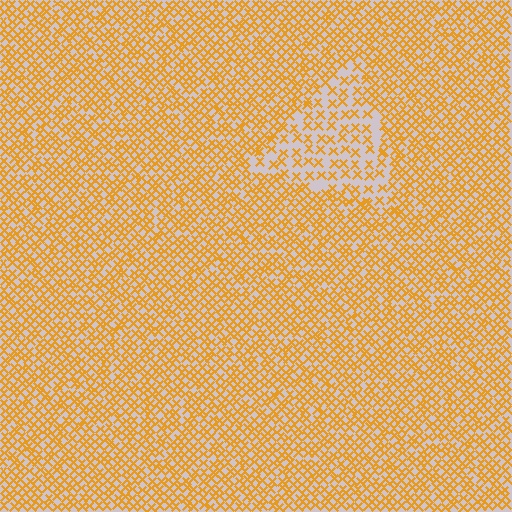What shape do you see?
I see a triangle.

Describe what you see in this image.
The image contains small orange elements arranged at two different densities. A triangle-shaped region is visible where the elements are less densely packed than the surrounding area.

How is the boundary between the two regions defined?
The boundary is defined by a change in element density (approximately 1.9x ratio). All elements are the same color, size, and shape.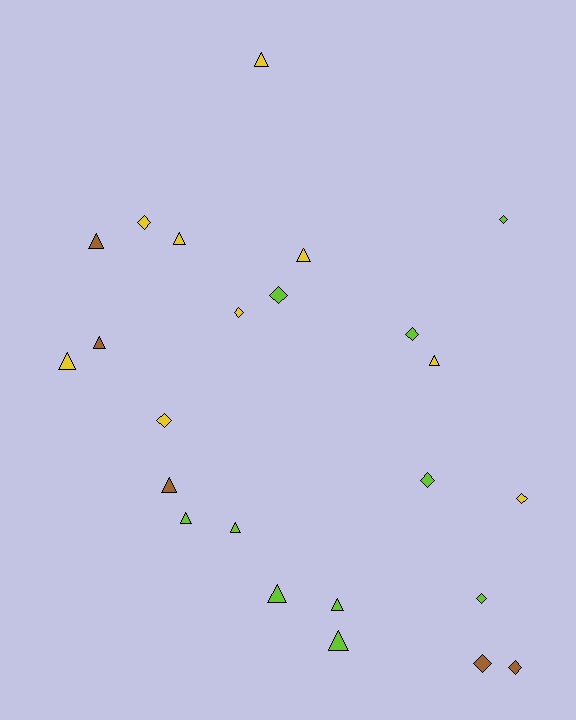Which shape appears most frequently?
Triangle, with 13 objects.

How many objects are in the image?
There are 24 objects.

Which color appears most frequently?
Lime, with 10 objects.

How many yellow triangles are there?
There are 5 yellow triangles.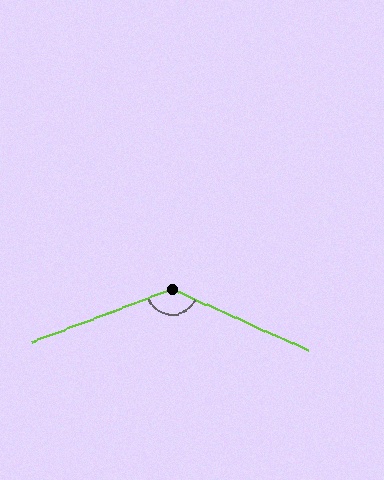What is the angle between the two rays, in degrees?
Approximately 135 degrees.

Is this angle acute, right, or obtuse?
It is obtuse.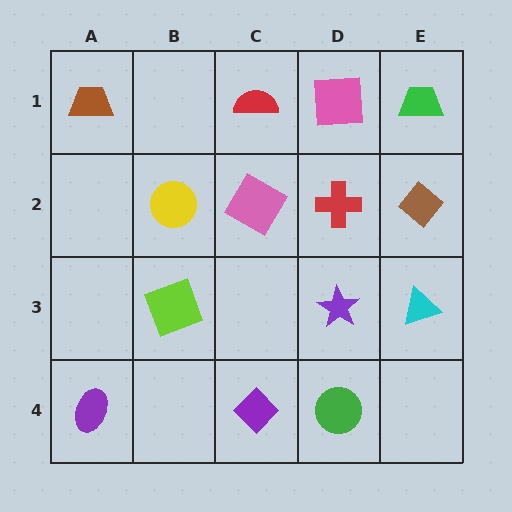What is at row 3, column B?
A lime square.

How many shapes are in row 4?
3 shapes.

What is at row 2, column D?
A red cross.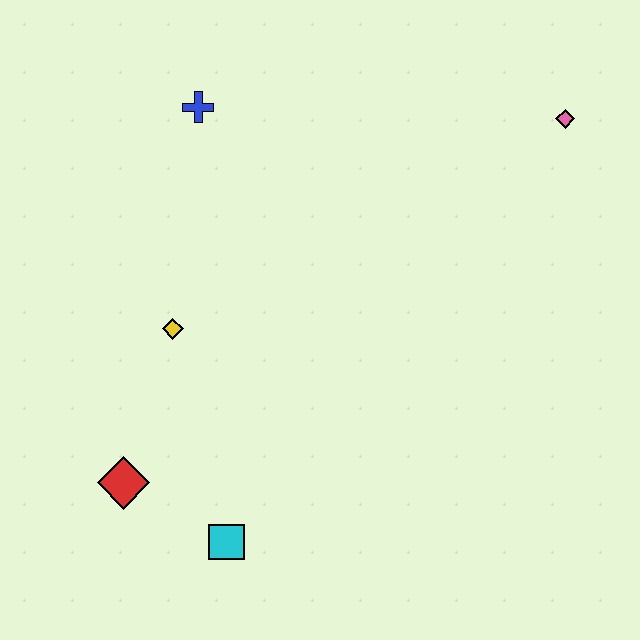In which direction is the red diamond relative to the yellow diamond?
The red diamond is below the yellow diamond.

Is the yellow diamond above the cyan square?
Yes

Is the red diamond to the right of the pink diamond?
No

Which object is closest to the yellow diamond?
The red diamond is closest to the yellow diamond.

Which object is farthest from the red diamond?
The pink diamond is farthest from the red diamond.